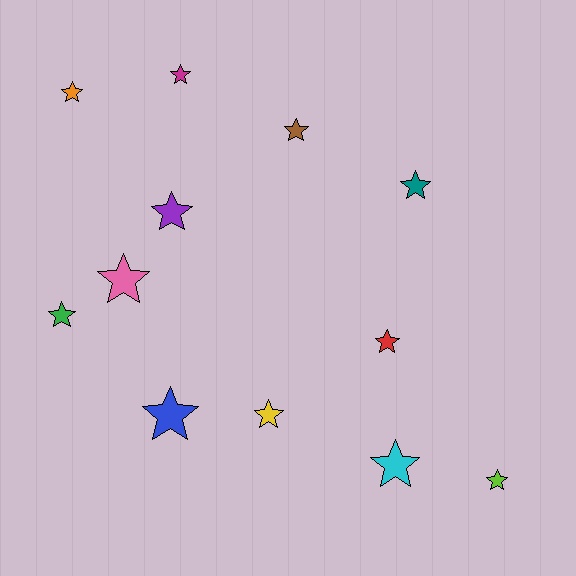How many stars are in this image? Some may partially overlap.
There are 12 stars.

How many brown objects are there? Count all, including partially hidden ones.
There is 1 brown object.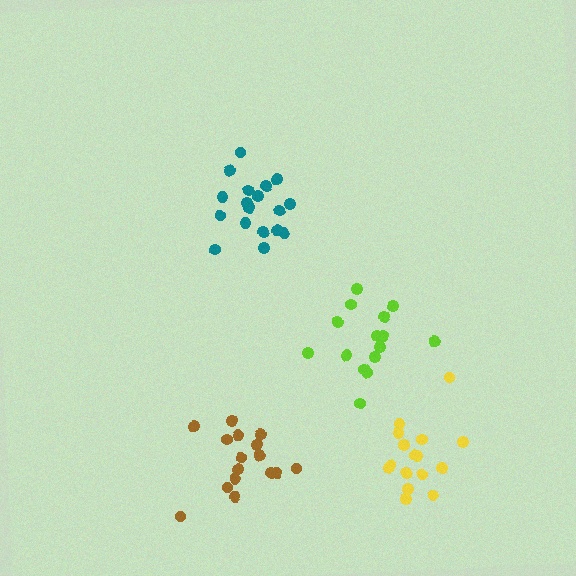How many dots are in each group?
Group 1: 15 dots, Group 2: 18 dots, Group 3: 16 dots, Group 4: 16 dots (65 total).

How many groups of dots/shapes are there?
There are 4 groups.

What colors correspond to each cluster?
The clusters are colored: lime, teal, yellow, brown.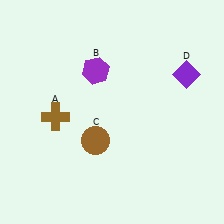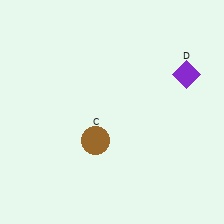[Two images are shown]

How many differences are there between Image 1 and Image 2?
There are 2 differences between the two images.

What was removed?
The brown cross (A), the purple hexagon (B) were removed in Image 2.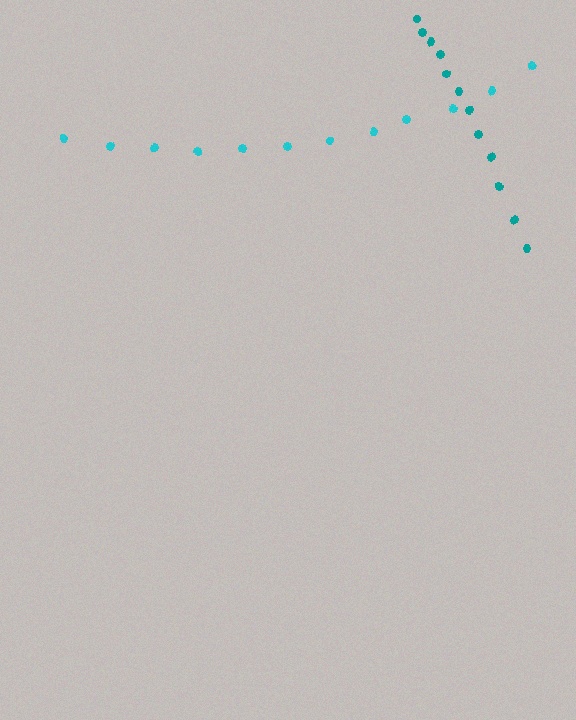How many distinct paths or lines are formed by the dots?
There are 2 distinct paths.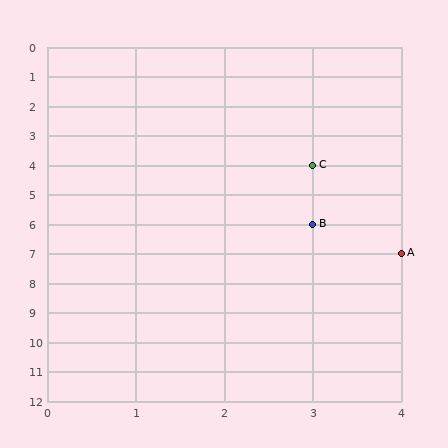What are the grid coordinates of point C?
Point C is at grid coordinates (3, 4).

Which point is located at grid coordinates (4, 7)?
Point A is at (4, 7).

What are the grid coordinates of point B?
Point B is at grid coordinates (3, 6).